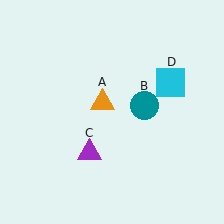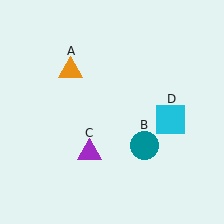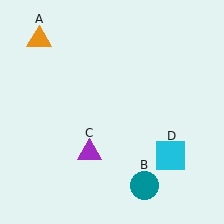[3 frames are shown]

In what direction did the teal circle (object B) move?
The teal circle (object B) moved down.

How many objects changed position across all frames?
3 objects changed position: orange triangle (object A), teal circle (object B), cyan square (object D).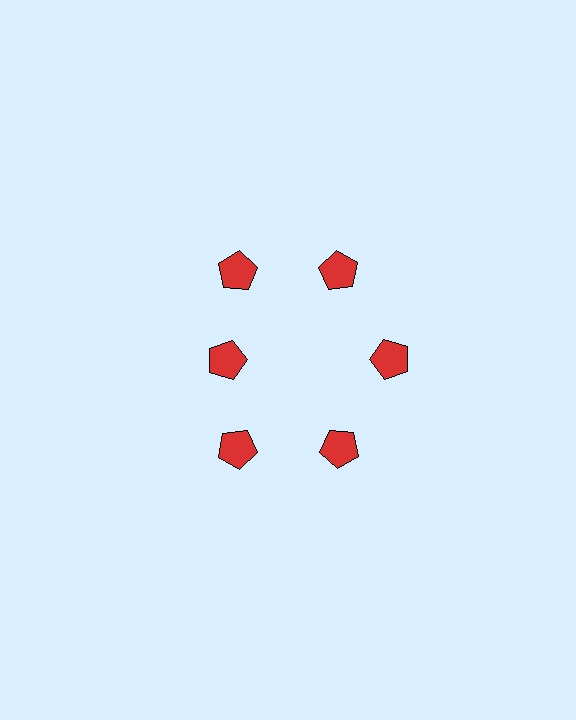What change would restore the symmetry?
The symmetry would be restored by moving it outward, back onto the ring so that all 6 pentagons sit at equal angles and equal distance from the center.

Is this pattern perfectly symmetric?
No. The 6 red pentagons are arranged in a ring, but one element near the 9 o'clock position is pulled inward toward the center, breaking the 6-fold rotational symmetry.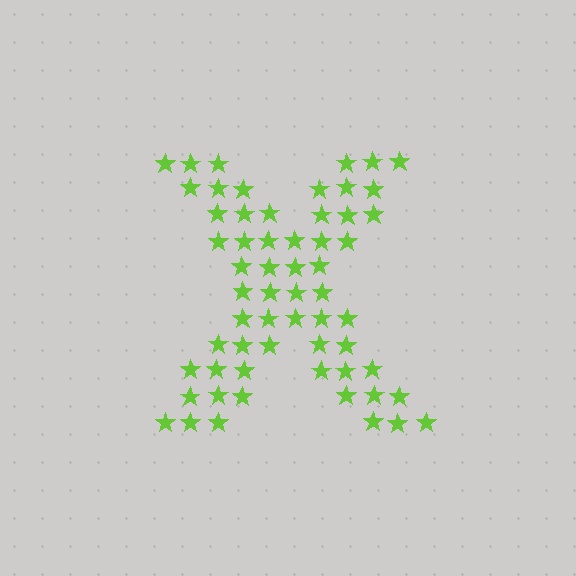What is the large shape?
The large shape is the letter X.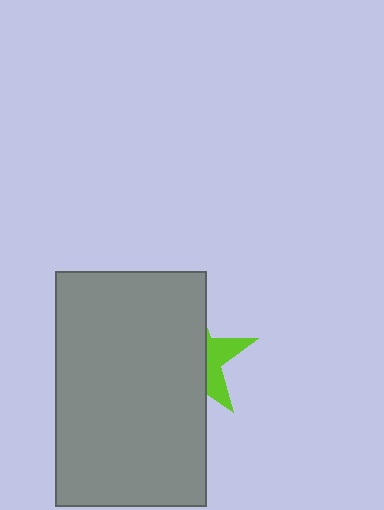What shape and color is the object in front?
The object in front is a gray rectangle.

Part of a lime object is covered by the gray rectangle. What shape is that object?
It is a star.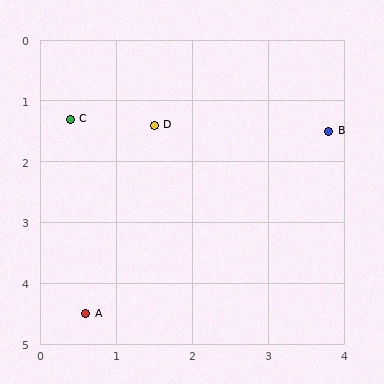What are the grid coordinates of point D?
Point D is at approximately (1.5, 1.4).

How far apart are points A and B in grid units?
Points A and B are about 4.4 grid units apart.